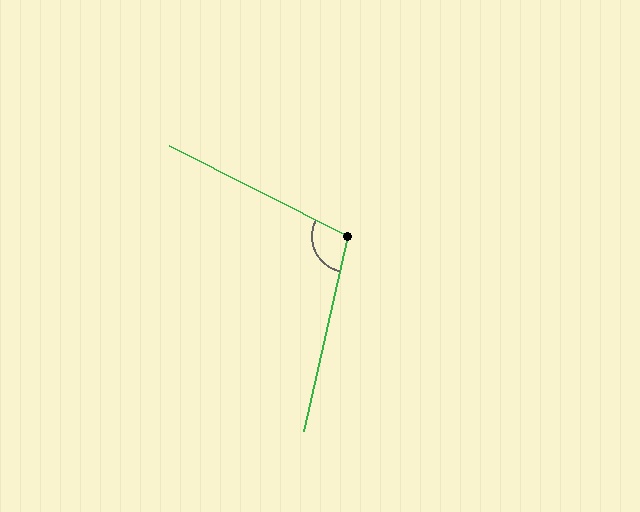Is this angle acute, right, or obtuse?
It is obtuse.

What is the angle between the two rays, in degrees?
Approximately 104 degrees.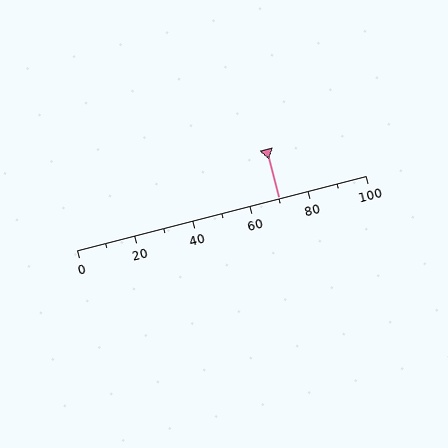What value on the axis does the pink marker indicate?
The marker indicates approximately 70.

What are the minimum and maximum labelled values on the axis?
The axis runs from 0 to 100.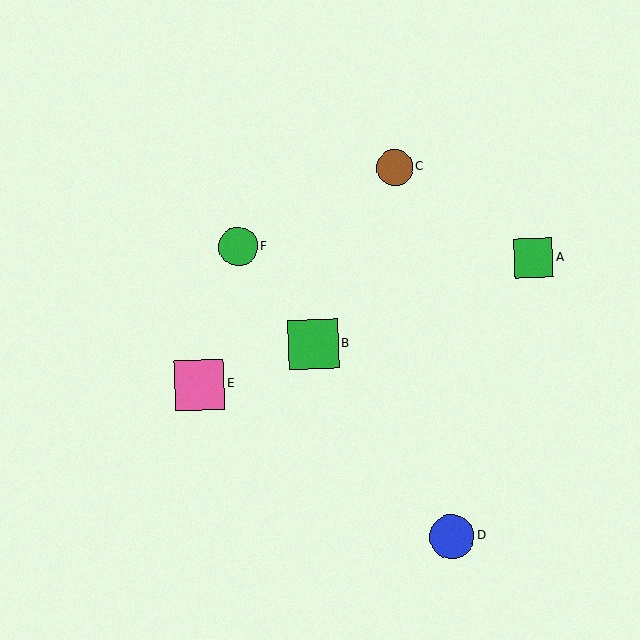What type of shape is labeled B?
Shape B is a green square.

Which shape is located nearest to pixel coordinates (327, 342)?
The green square (labeled B) at (313, 344) is nearest to that location.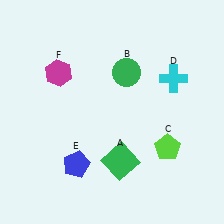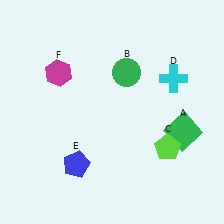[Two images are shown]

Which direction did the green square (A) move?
The green square (A) moved right.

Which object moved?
The green square (A) moved right.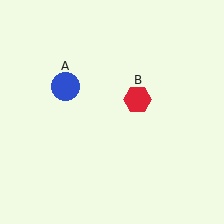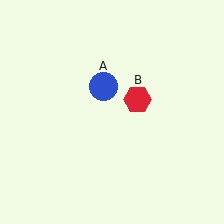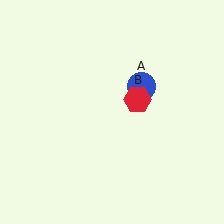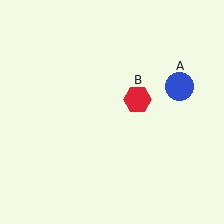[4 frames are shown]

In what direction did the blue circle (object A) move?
The blue circle (object A) moved right.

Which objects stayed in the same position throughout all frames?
Red hexagon (object B) remained stationary.